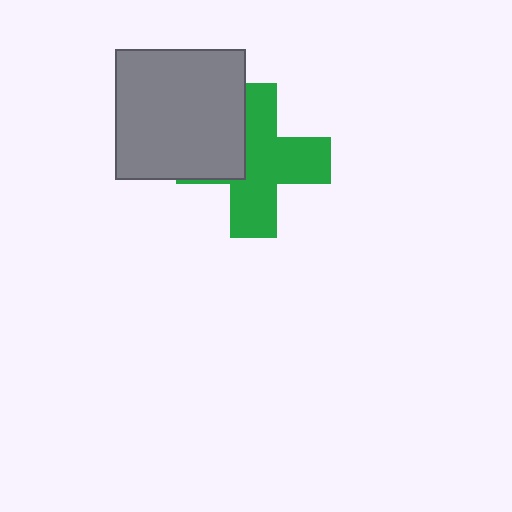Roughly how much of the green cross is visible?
Most of it is visible (roughly 69%).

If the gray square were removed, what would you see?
You would see the complete green cross.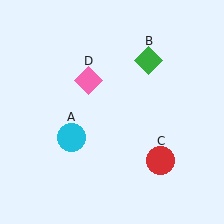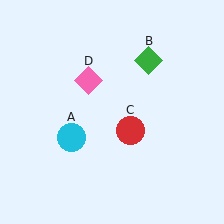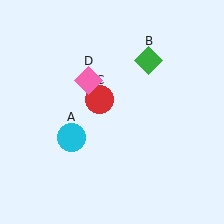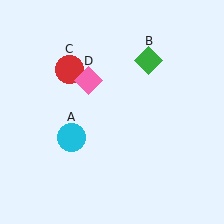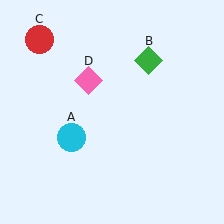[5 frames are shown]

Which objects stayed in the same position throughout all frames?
Cyan circle (object A) and green diamond (object B) and pink diamond (object D) remained stationary.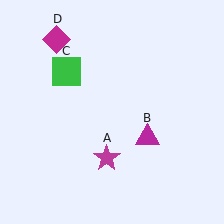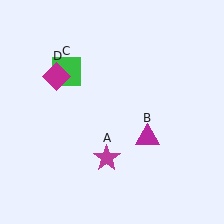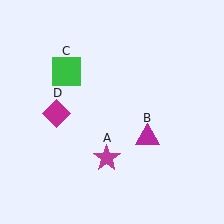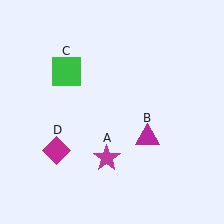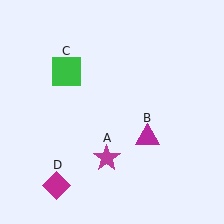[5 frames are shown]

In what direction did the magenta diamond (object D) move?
The magenta diamond (object D) moved down.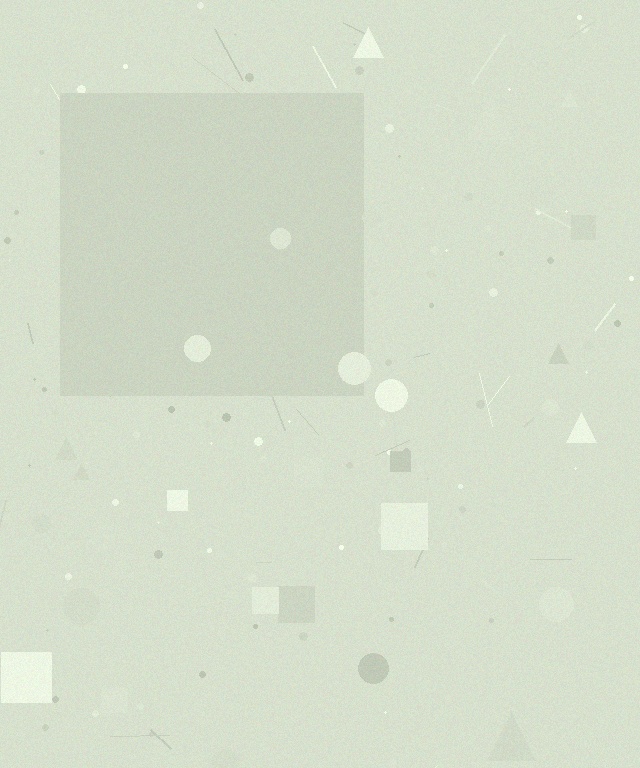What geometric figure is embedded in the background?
A square is embedded in the background.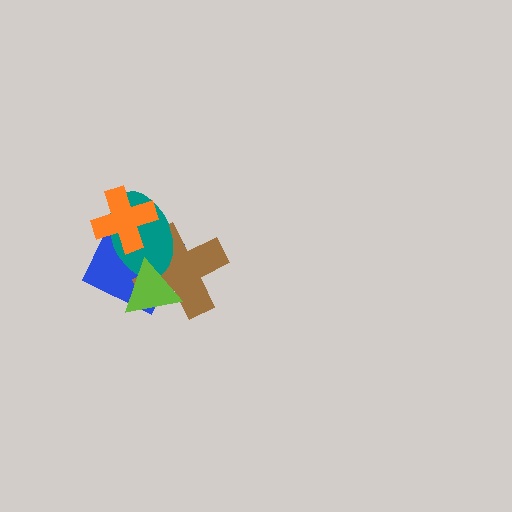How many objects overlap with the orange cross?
2 objects overlap with the orange cross.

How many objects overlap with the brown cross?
3 objects overlap with the brown cross.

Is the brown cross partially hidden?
Yes, it is partially covered by another shape.